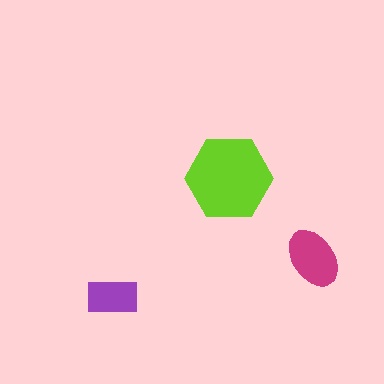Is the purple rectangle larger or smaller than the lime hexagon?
Smaller.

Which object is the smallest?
The purple rectangle.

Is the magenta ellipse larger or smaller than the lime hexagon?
Smaller.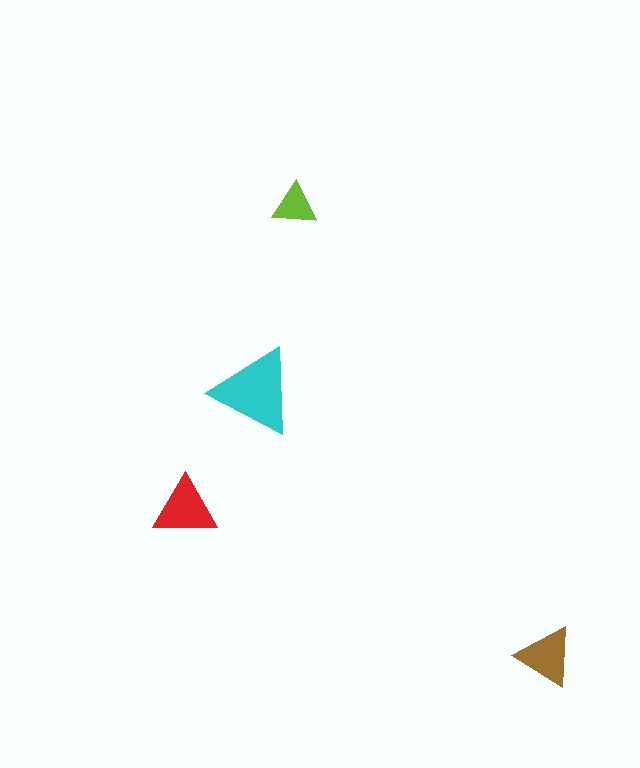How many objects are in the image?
There are 4 objects in the image.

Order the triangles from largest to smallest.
the cyan one, the red one, the brown one, the lime one.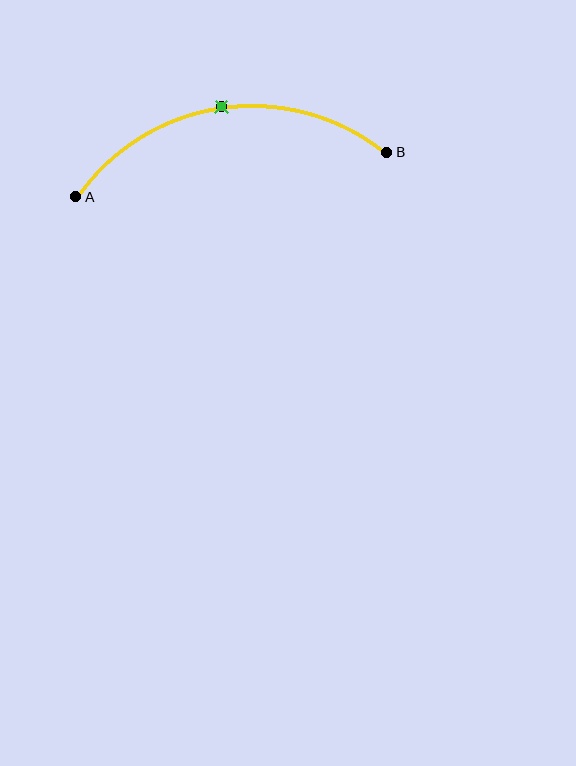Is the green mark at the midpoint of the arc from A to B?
Yes. The green mark lies on the arc at equal arc-length from both A and B — it is the arc midpoint.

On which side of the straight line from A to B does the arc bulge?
The arc bulges above the straight line connecting A and B.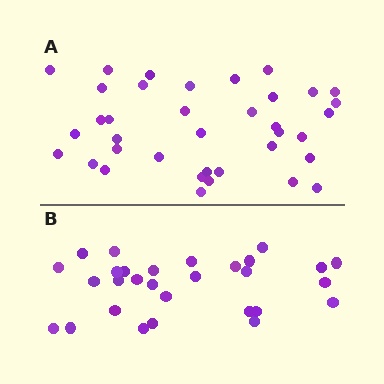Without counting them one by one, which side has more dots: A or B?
Region A (the top region) has more dots.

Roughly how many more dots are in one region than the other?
Region A has roughly 8 or so more dots than region B.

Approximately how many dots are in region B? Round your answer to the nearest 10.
About 30 dots. (The exact count is 29, which rounds to 30.)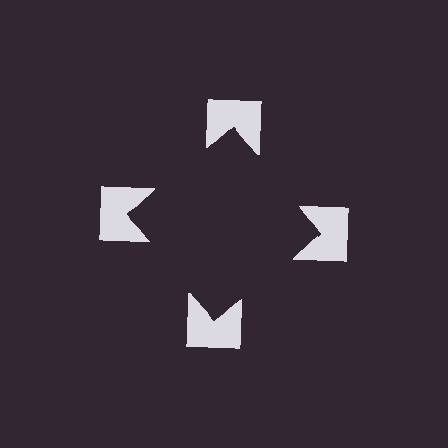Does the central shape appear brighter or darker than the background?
It typically appears slightly darker than the background, even though no actual brightness change is drawn.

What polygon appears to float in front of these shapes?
An illusory square — its edges are inferred from the aligned wedge cuts in the notched squares, not physically drawn.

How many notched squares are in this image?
There are 4 — one at each vertex of the illusory square.